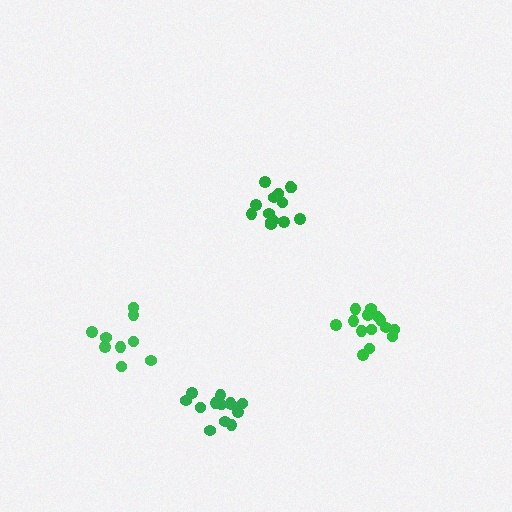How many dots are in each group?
Group 1: 9 dots, Group 2: 14 dots, Group 3: 14 dots, Group 4: 13 dots (50 total).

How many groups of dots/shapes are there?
There are 4 groups.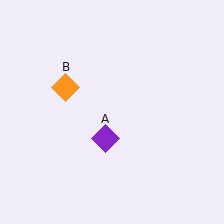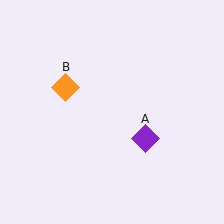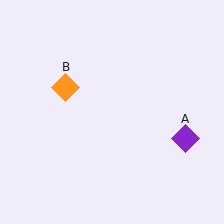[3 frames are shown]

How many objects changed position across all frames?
1 object changed position: purple diamond (object A).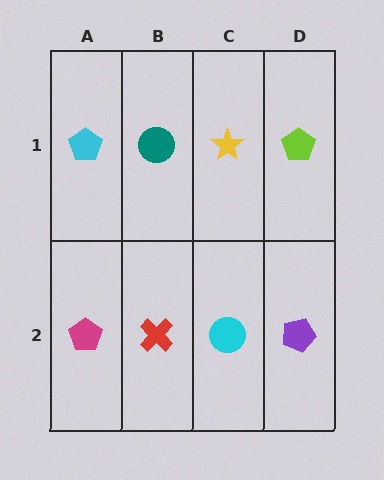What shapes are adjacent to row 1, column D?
A purple pentagon (row 2, column D), a yellow star (row 1, column C).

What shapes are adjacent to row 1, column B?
A red cross (row 2, column B), a cyan pentagon (row 1, column A), a yellow star (row 1, column C).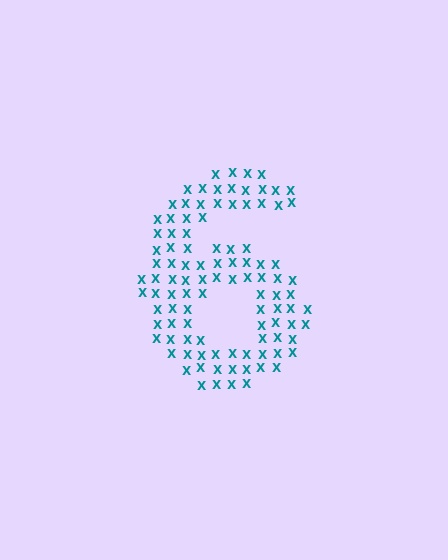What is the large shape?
The large shape is the digit 6.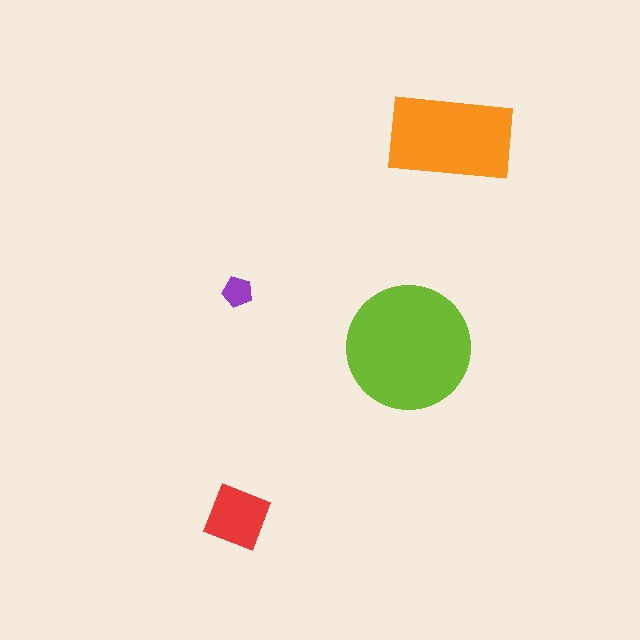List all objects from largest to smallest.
The lime circle, the orange rectangle, the red diamond, the purple pentagon.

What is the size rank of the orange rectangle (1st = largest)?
2nd.